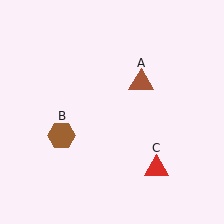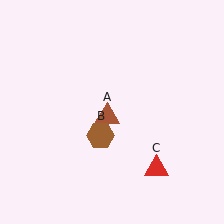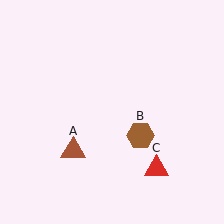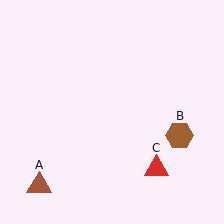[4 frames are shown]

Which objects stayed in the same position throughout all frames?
Red triangle (object C) remained stationary.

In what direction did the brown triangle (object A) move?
The brown triangle (object A) moved down and to the left.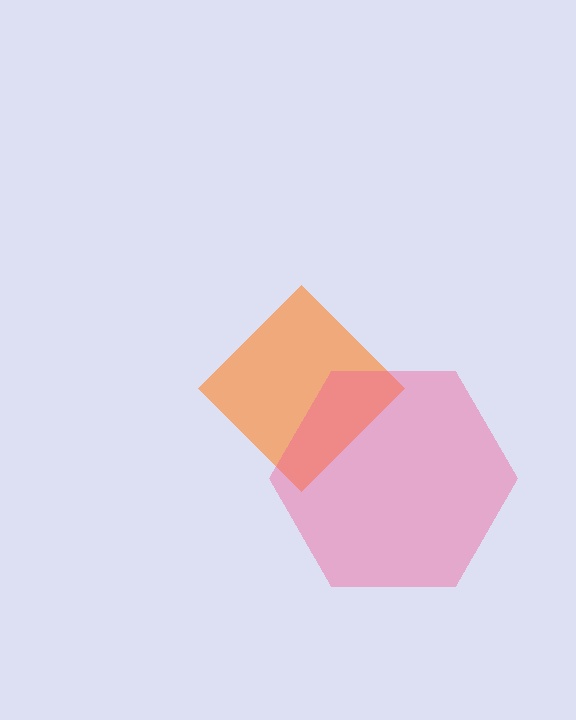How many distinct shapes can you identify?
There are 2 distinct shapes: an orange diamond, a pink hexagon.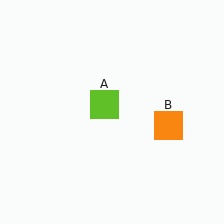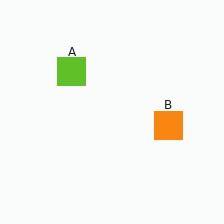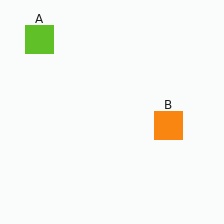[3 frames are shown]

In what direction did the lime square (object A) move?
The lime square (object A) moved up and to the left.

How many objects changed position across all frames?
1 object changed position: lime square (object A).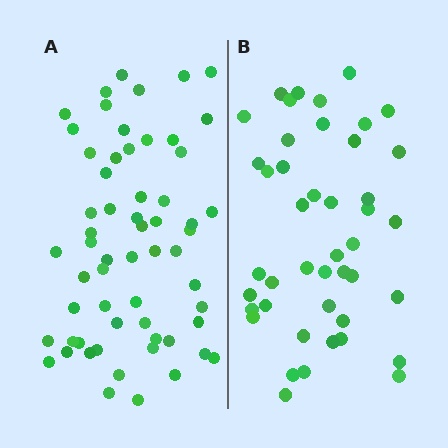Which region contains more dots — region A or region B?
Region A (the left region) has more dots.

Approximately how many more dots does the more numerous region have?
Region A has approximately 15 more dots than region B.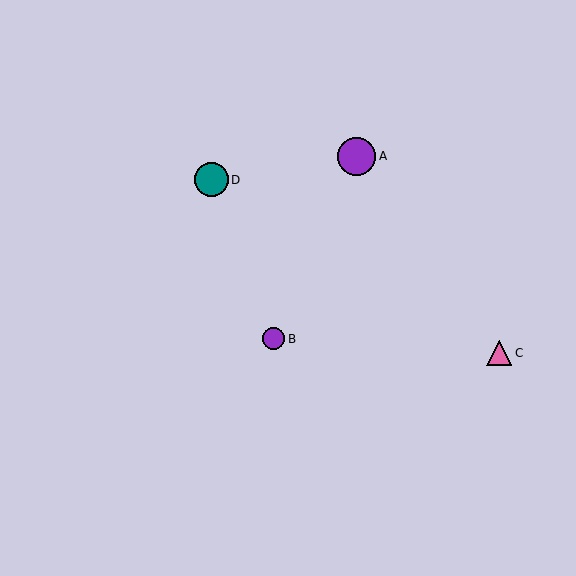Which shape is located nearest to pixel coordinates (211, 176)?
The teal circle (labeled D) at (211, 180) is nearest to that location.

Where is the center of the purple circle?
The center of the purple circle is at (357, 156).